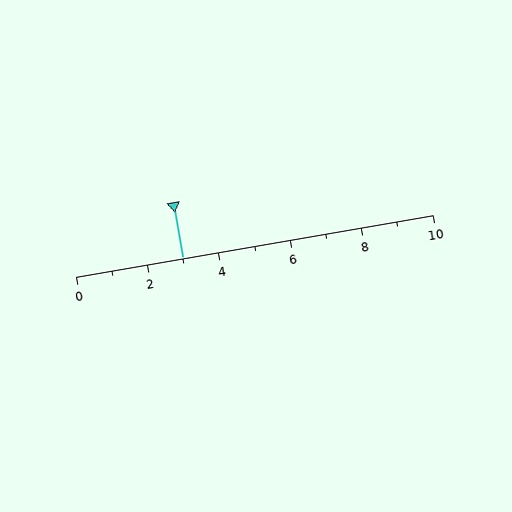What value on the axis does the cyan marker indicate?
The marker indicates approximately 3.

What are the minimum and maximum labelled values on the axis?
The axis runs from 0 to 10.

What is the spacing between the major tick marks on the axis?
The major ticks are spaced 2 apart.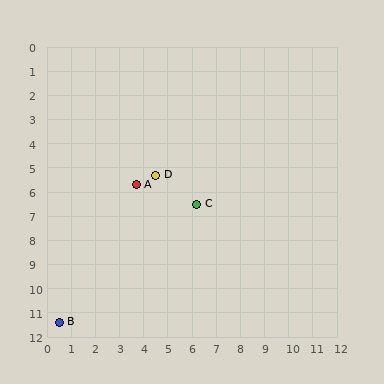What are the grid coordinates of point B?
Point B is at approximately (0.5, 11.4).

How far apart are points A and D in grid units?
Points A and D are about 0.9 grid units apart.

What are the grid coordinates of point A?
Point A is at approximately (3.7, 5.7).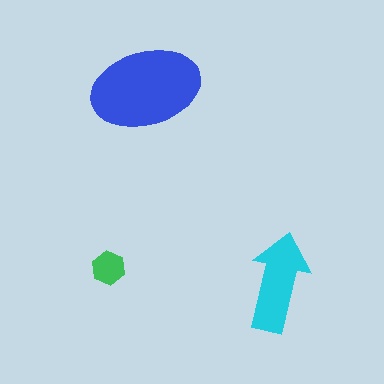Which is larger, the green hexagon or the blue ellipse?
The blue ellipse.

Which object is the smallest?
The green hexagon.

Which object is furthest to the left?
The green hexagon is leftmost.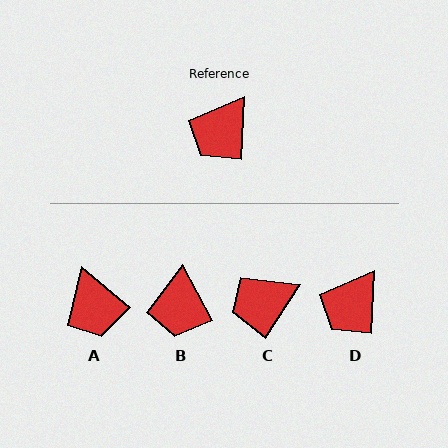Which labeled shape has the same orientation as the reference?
D.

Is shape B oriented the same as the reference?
No, it is off by about 30 degrees.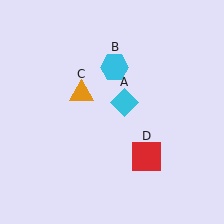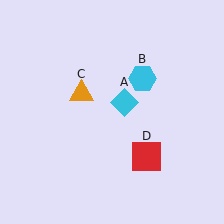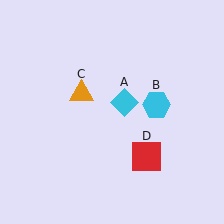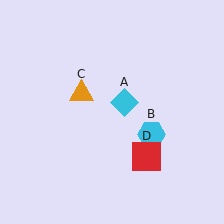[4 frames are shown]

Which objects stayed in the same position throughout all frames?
Cyan diamond (object A) and orange triangle (object C) and red square (object D) remained stationary.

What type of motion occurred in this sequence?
The cyan hexagon (object B) rotated clockwise around the center of the scene.